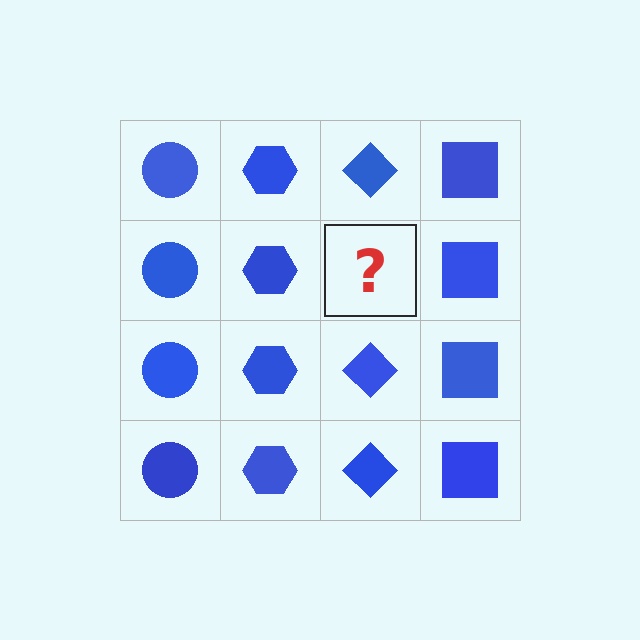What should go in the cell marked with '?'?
The missing cell should contain a blue diamond.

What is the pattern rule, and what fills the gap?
The rule is that each column has a consistent shape. The gap should be filled with a blue diamond.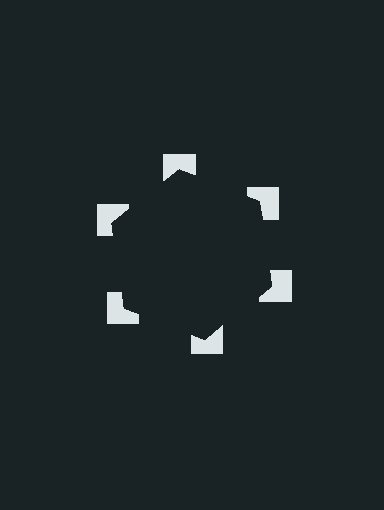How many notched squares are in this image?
There are 6 — one at each vertex of the illusory hexagon.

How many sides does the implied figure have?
6 sides.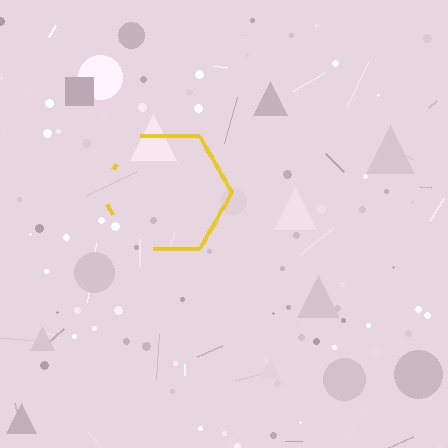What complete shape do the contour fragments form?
The contour fragments form a hexagon.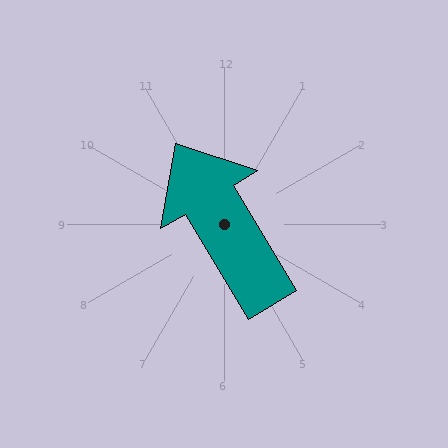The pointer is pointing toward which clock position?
Roughly 11 o'clock.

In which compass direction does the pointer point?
Northwest.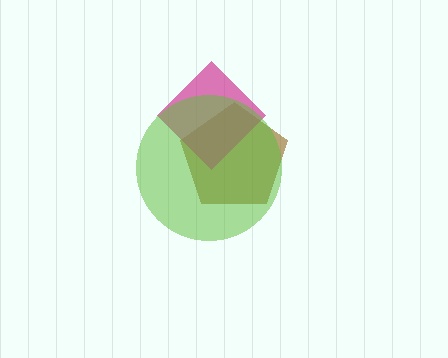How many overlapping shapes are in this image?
There are 3 overlapping shapes in the image.